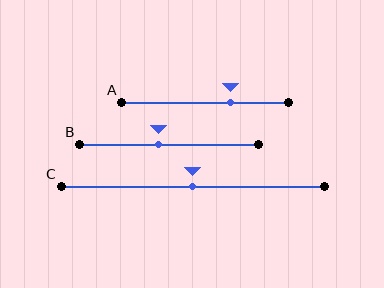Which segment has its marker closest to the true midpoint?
Segment C has its marker closest to the true midpoint.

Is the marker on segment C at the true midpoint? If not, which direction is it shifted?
Yes, the marker on segment C is at the true midpoint.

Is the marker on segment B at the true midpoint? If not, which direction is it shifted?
No, the marker on segment B is shifted to the left by about 6% of the segment length.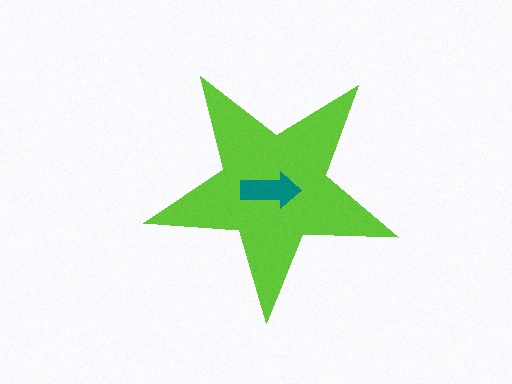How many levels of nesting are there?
2.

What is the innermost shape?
The teal arrow.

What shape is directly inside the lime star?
The teal arrow.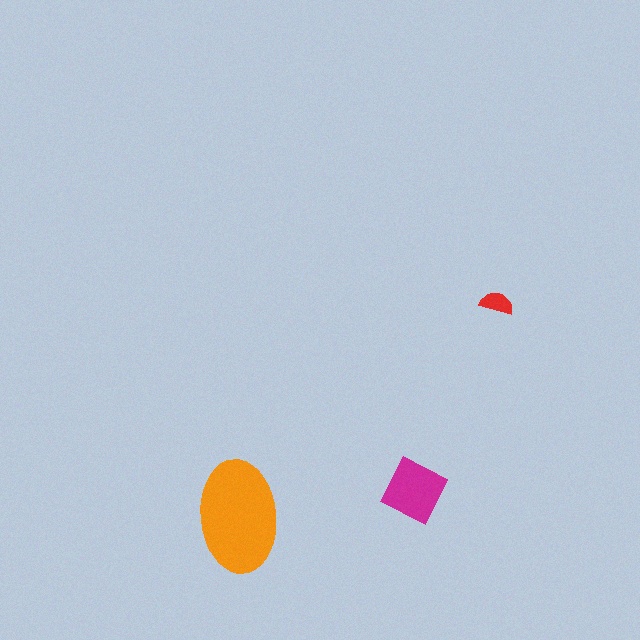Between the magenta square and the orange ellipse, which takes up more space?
The orange ellipse.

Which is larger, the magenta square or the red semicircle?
The magenta square.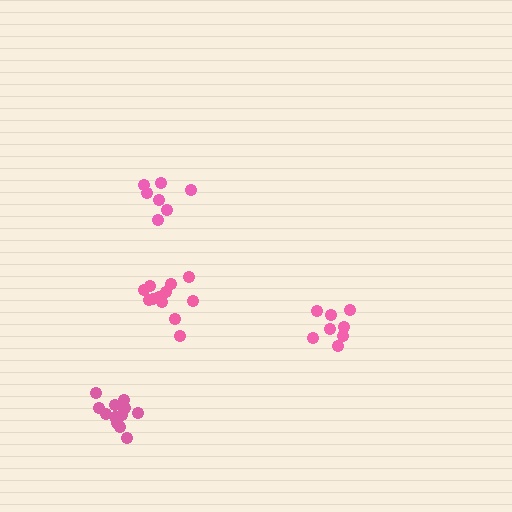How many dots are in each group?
Group 1: 7 dots, Group 2: 8 dots, Group 3: 12 dots, Group 4: 12 dots (39 total).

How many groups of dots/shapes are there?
There are 4 groups.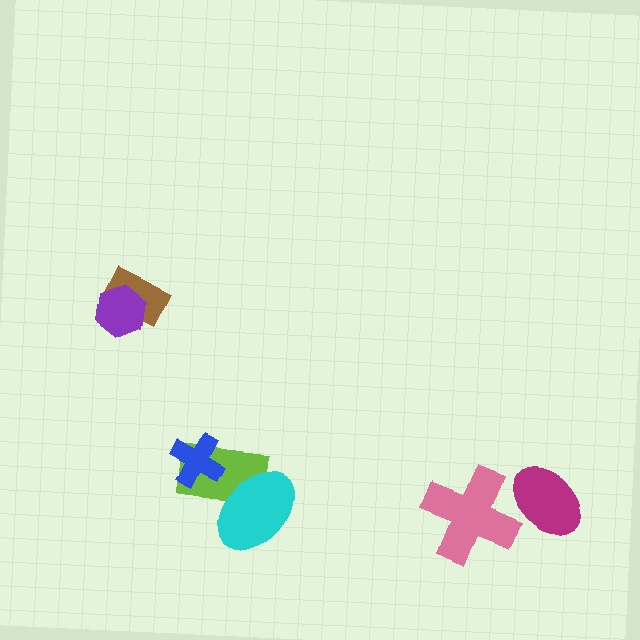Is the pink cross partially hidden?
Yes, it is partially covered by another shape.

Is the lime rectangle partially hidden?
Yes, it is partially covered by another shape.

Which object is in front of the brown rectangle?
The purple hexagon is in front of the brown rectangle.